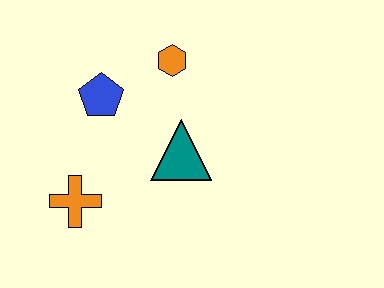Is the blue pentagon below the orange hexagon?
Yes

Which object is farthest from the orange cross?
The orange hexagon is farthest from the orange cross.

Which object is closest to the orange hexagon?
The blue pentagon is closest to the orange hexagon.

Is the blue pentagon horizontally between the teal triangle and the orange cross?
Yes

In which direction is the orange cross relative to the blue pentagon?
The orange cross is below the blue pentagon.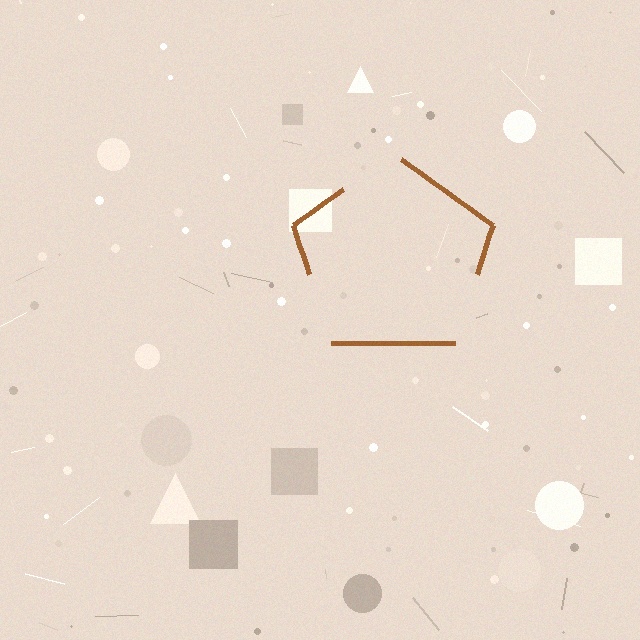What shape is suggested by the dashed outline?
The dashed outline suggests a pentagon.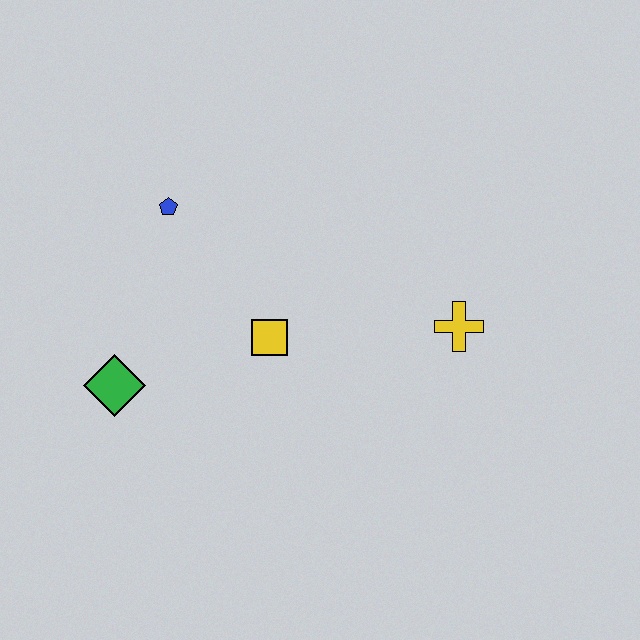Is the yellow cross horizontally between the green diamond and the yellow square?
No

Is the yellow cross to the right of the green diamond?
Yes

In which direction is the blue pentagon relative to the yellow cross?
The blue pentagon is to the left of the yellow cross.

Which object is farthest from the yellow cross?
The green diamond is farthest from the yellow cross.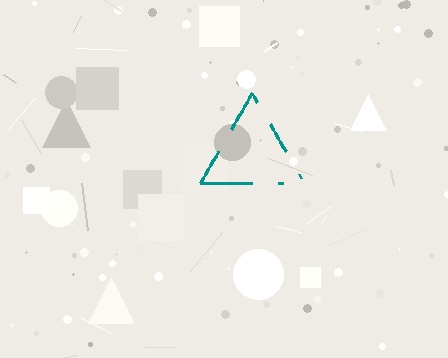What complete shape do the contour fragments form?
The contour fragments form a triangle.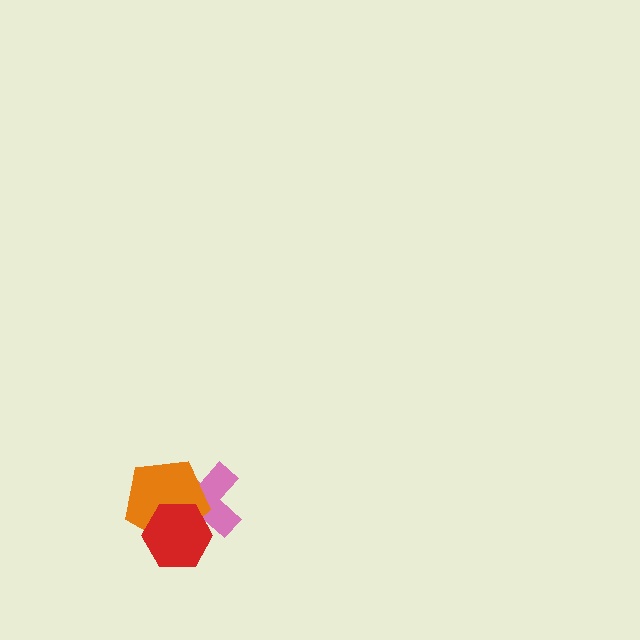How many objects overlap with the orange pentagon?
2 objects overlap with the orange pentagon.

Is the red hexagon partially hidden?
No, no other shape covers it.